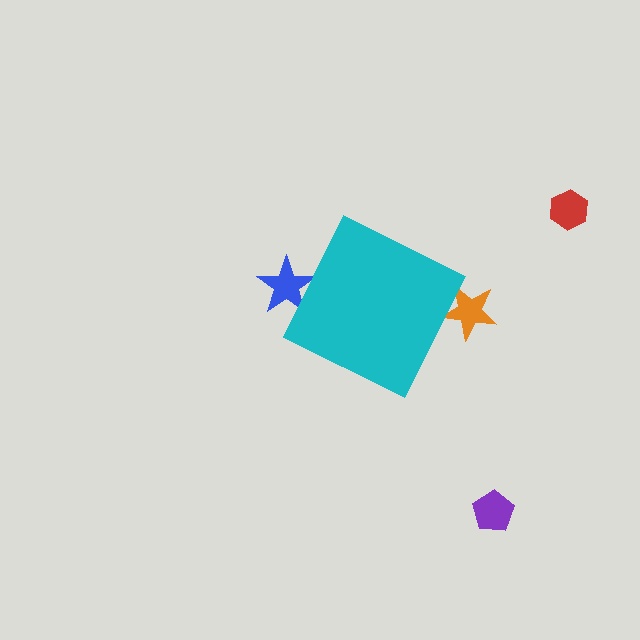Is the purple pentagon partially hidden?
No, the purple pentagon is fully visible.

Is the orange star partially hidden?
Yes, the orange star is partially hidden behind the cyan diamond.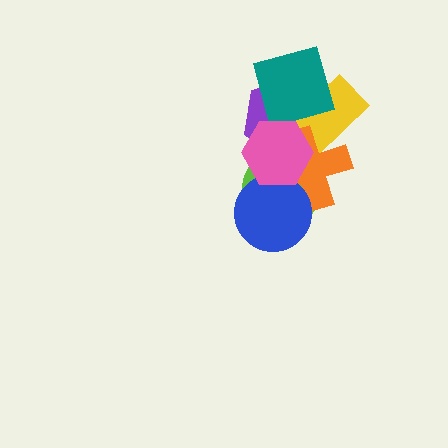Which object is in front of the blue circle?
The pink hexagon is in front of the blue circle.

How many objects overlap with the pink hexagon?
6 objects overlap with the pink hexagon.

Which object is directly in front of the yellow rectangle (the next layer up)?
The orange cross is directly in front of the yellow rectangle.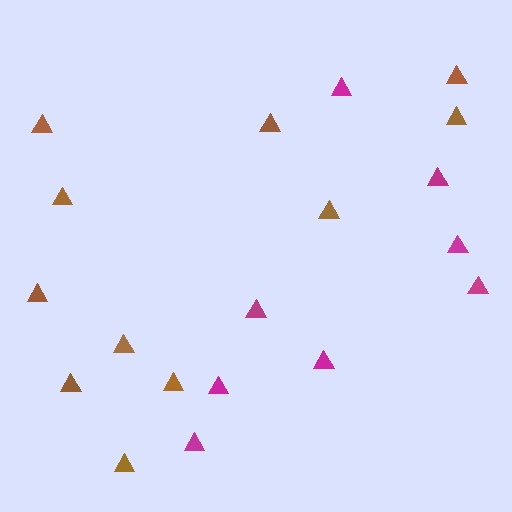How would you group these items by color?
There are 2 groups: one group of brown triangles (11) and one group of magenta triangles (8).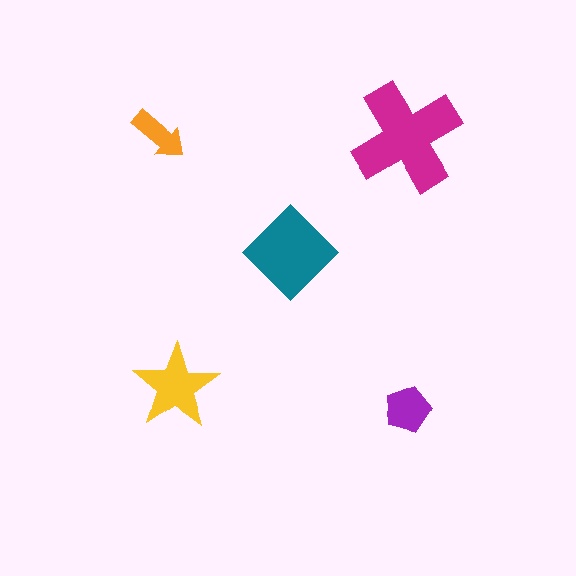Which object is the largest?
The magenta cross.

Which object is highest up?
The orange arrow is topmost.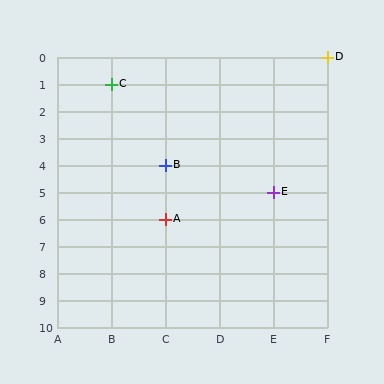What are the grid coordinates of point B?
Point B is at grid coordinates (C, 4).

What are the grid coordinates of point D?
Point D is at grid coordinates (F, 0).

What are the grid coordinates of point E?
Point E is at grid coordinates (E, 5).